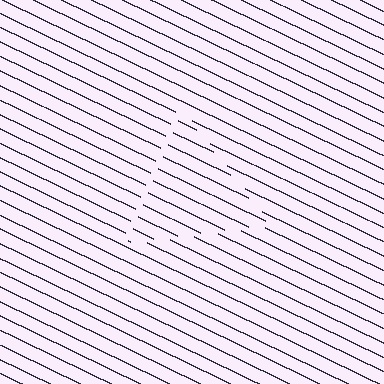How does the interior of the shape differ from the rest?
The interior of the shape contains the same grating, shifted by half a period — the contour is defined by the phase discontinuity where line-ends from the inner and outer gratings abut.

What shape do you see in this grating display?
An illusory triangle. The interior of the shape contains the same grating, shifted by half a period — the contour is defined by the phase discontinuity where line-ends from the inner and outer gratings abut.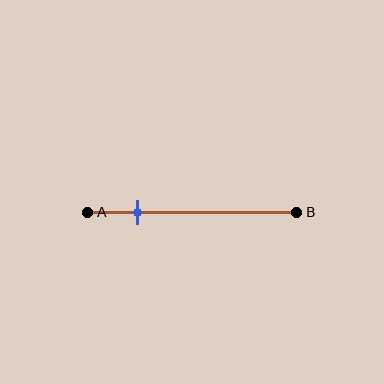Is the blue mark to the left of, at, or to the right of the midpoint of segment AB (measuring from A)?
The blue mark is to the left of the midpoint of segment AB.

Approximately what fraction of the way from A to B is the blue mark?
The blue mark is approximately 25% of the way from A to B.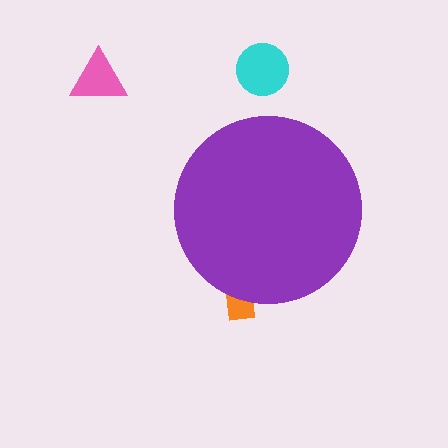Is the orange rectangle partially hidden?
Yes, the orange rectangle is partially hidden behind the purple circle.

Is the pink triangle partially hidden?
No, the pink triangle is fully visible.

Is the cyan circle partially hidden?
No, the cyan circle is fully visible.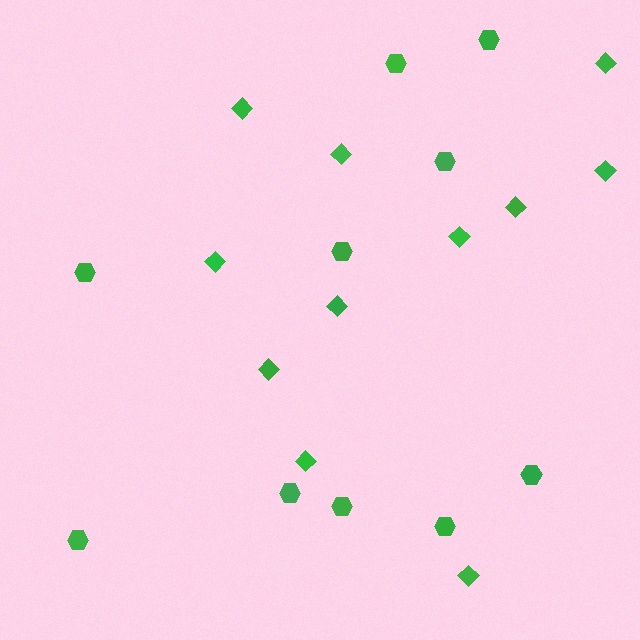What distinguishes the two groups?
There are 2 groups: one group of diamonds (11) and one group of hexagons (10).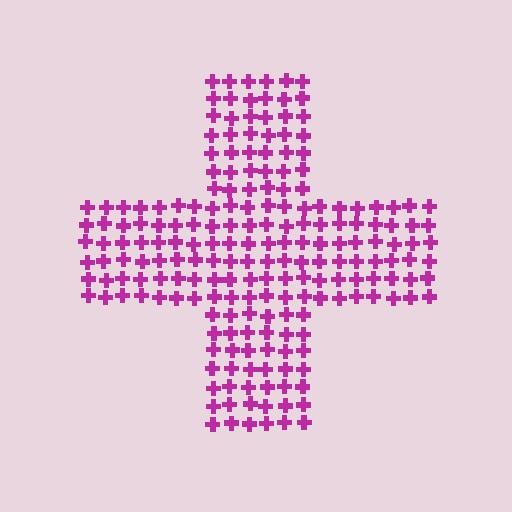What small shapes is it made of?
It is made of small crosses.